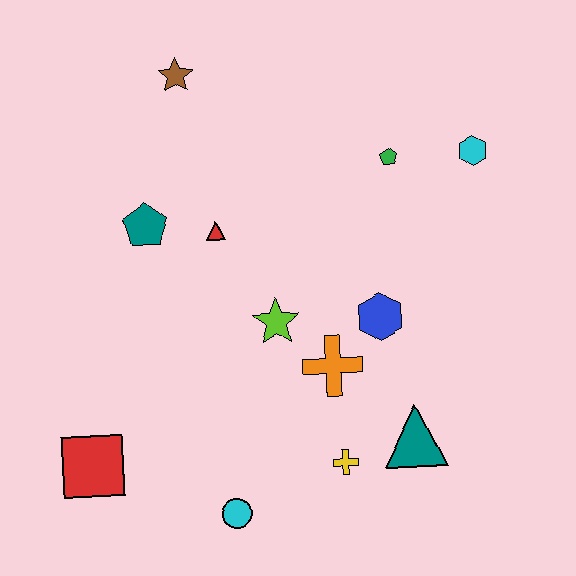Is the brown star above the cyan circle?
Yes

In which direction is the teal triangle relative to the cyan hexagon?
The teal triangle is below the cyan hexagon.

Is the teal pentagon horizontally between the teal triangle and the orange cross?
No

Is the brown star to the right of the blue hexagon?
No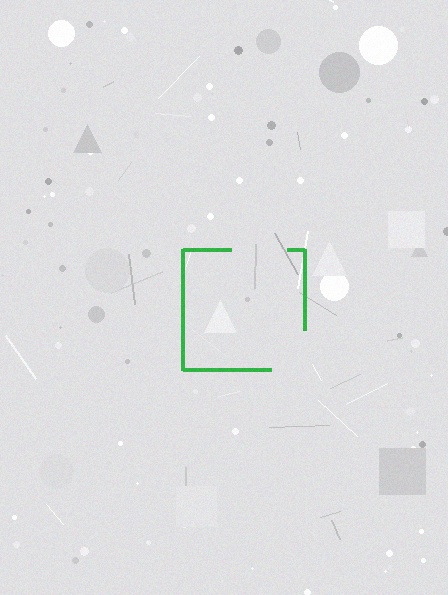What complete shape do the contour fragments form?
The contour fragments form a square.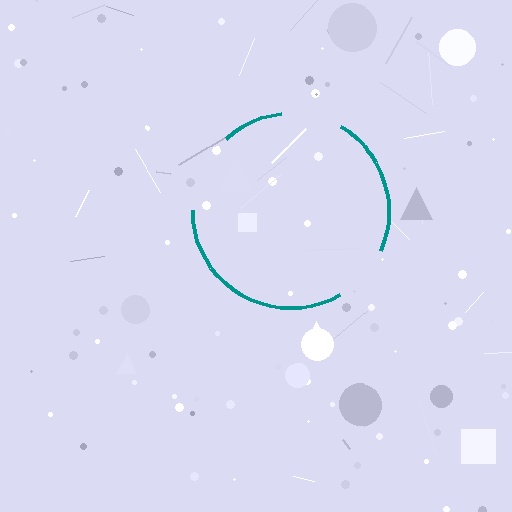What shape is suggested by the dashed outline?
The dashed outline suggests a circle.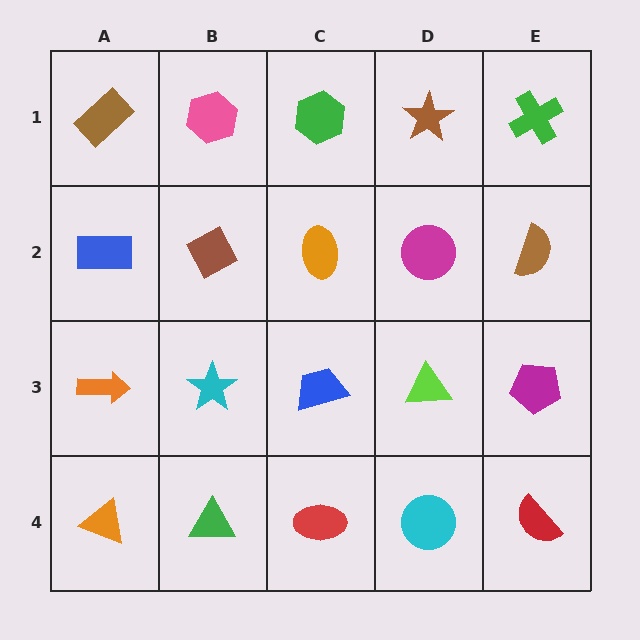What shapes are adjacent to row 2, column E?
A green cross (row 1, column E), a magenta pentagon (row 3, column E), a magenta circle (row 2, column D).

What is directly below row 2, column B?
A cyan star.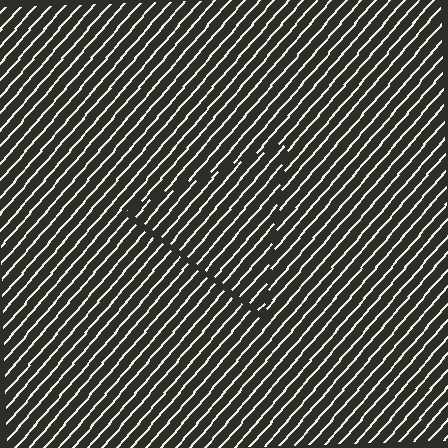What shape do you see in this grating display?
An illusory triangle. The interior of the shape contains the same grating, shifted by half a period — the contour is defined by the phase discontinuity where line-ends from the inner and outer gratings abut.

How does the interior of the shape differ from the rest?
The interior of the shape contains the same grating, shifted by half a period — the contour is defined by the phase discontinuity where line-ends from the inner and outer gratings abut.